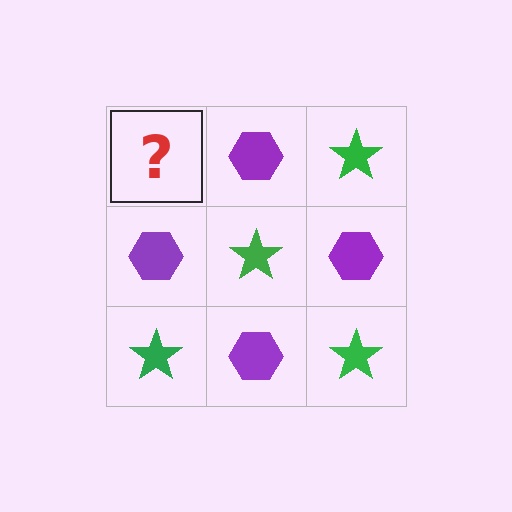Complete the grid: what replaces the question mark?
The question mark should be replaced with a green star.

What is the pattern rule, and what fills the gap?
The rule is that it alternates green star and purple hexagon in a checkerboard pattern. The gap should be filled with a green star.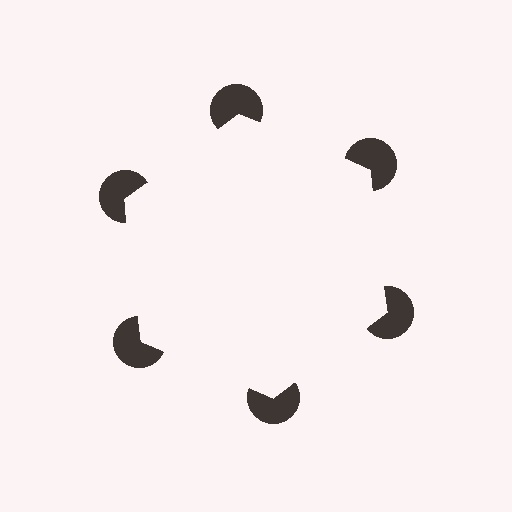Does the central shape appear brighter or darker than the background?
It typically appears slightly brighter than the background, even though no actual brightness change is drawn.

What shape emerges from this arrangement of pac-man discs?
An illusory hexagon — its edges are inferred from the aligned wedge cuts in the pac-man discs, not physically drawn.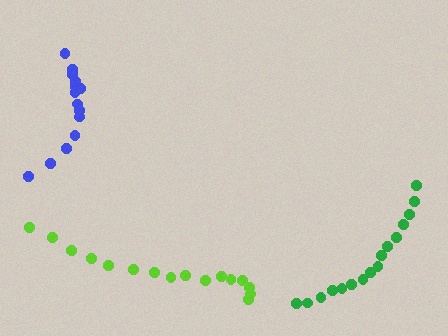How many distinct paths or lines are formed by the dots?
There are 3 distinct paths.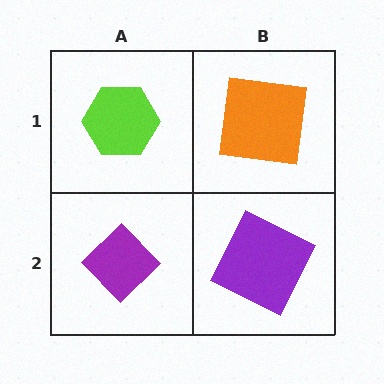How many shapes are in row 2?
2 shapes.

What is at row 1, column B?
An orange square.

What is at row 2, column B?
A purple square.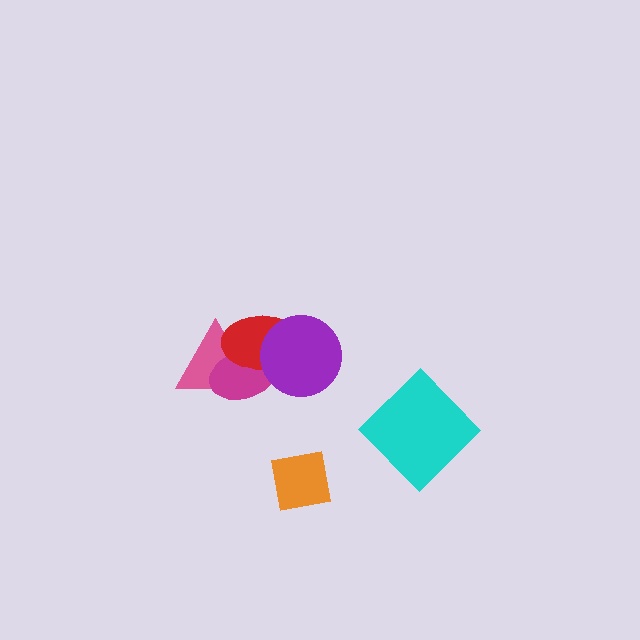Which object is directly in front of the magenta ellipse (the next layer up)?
The red ellipse is directly in front of the magenta ellipse.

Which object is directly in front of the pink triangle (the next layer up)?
The magenta ellipse is directly in front of the pink triangle.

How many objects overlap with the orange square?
0 objects overlap with the orange square.